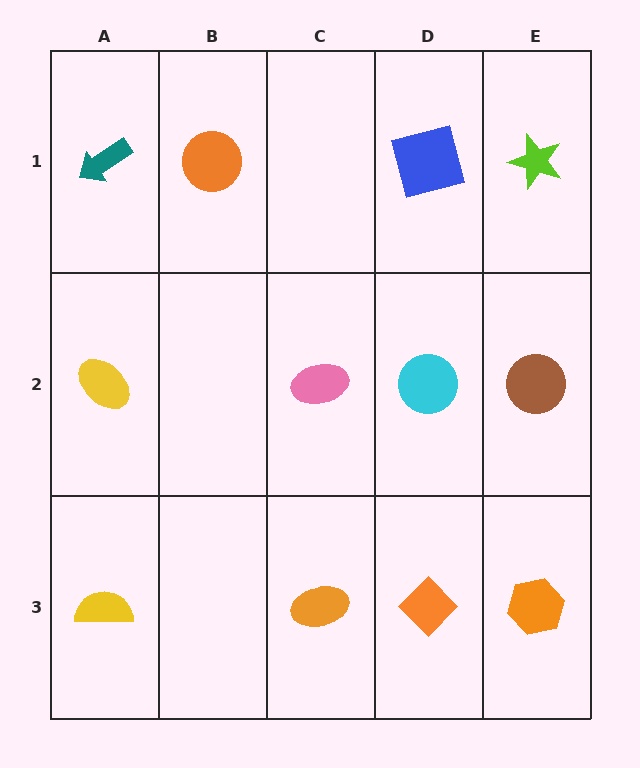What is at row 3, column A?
A yellow semicircle.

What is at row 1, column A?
A teal arrow.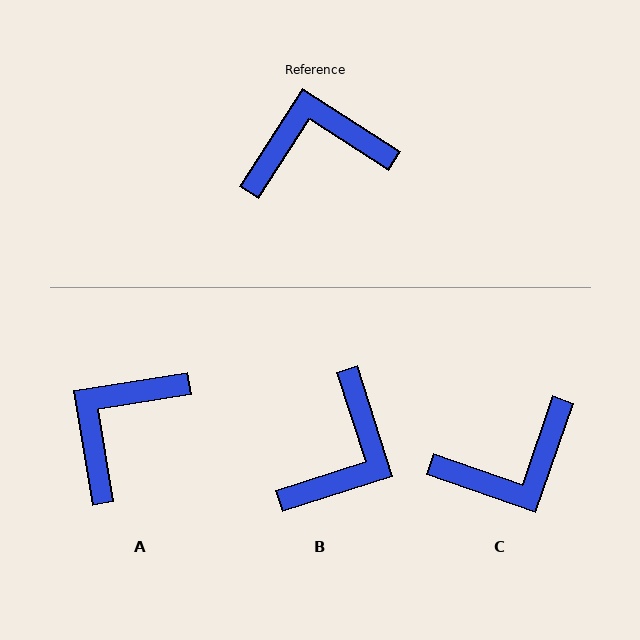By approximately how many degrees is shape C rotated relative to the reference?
Approximately 166 degrees clockwise.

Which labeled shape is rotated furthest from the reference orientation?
C, about 166 degrees away.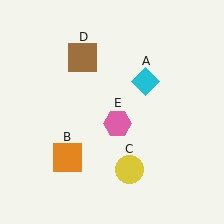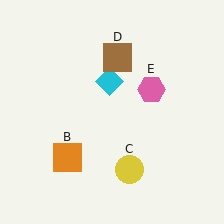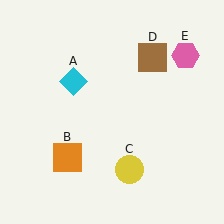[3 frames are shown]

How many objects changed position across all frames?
3 objects changed position: cyan diamond (object A), brown square (object D), pink hexagon (object E).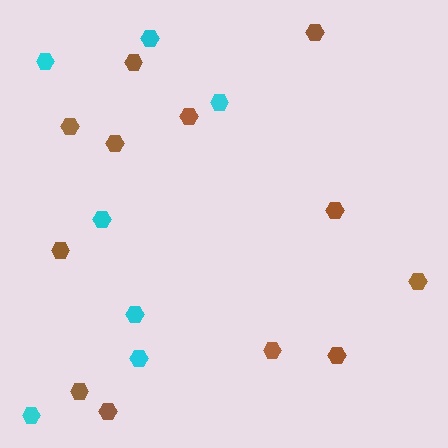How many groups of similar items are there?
There are 2 groups: one group of cyan hexagons (7) and one group of brown hexagons (12).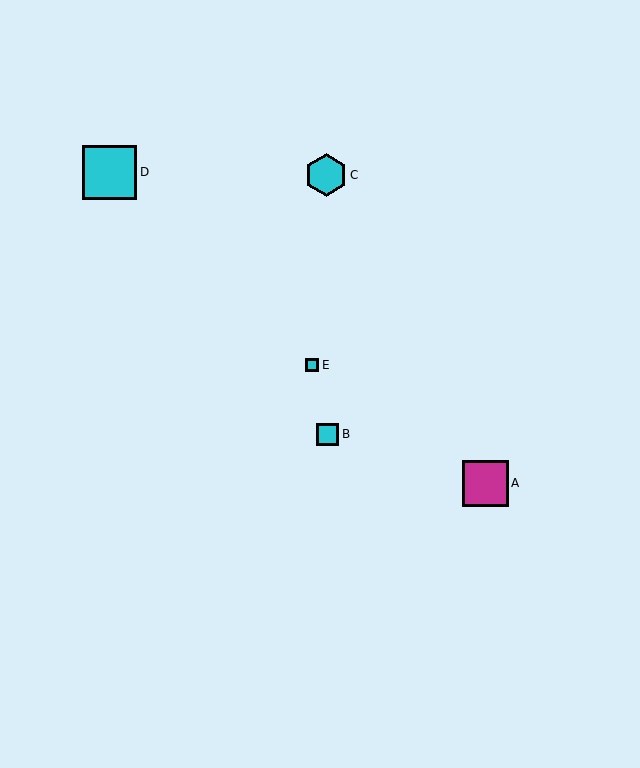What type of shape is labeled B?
Shape B is a cyan square.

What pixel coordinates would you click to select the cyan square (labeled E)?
Click at (312, 365) to select the cyan square E.